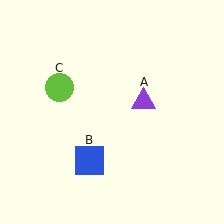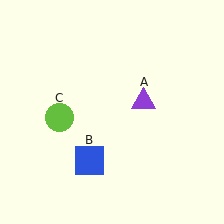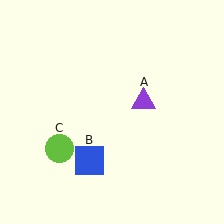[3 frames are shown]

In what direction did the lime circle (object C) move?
The lime circle (object C) moved down.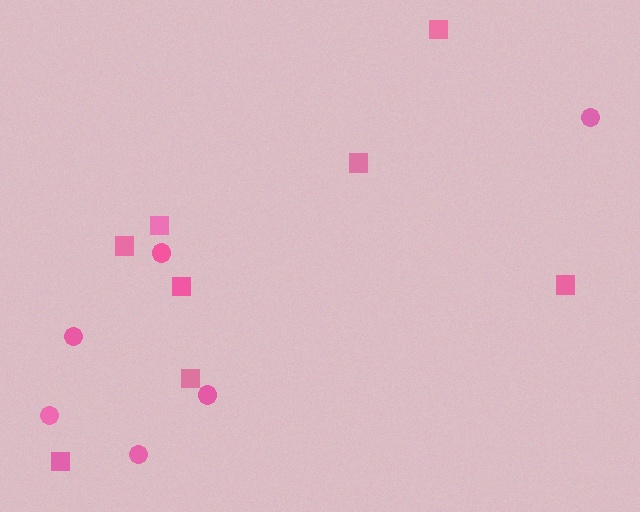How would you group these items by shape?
There are 2 groups: one group of squares (8) and one group of circles (6).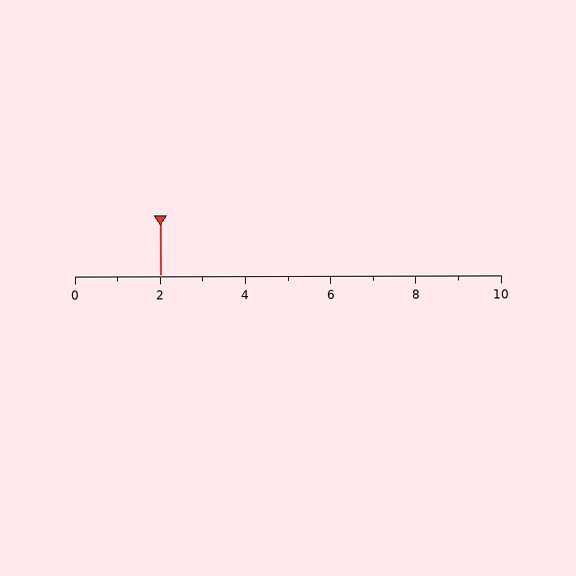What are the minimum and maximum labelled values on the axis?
The axis runs from 0 to 10.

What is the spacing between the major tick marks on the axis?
The major ticks are spaced 2 apart.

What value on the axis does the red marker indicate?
The marker indicates approximately 2.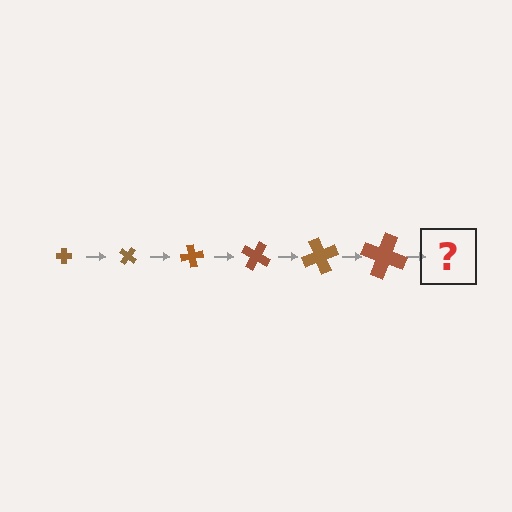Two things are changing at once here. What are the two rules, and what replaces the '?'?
The two rules are that the cross grows larger each step and it rotates 40 degrees each step. The '?' should be a cross, larger than the previous one and rotated 240 degrees from the start.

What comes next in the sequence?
The next element should be a cross, larger than the previous one and rotated 240 degrees from the start.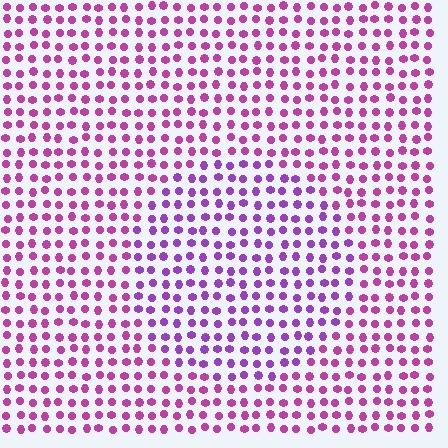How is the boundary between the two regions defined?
The boundary is defined purely by a slight shift in hue (about 31 degrees). Spacing, size, and orientation are identical on both sides.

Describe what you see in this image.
The image is filled with small magenta elements in a uniform arrangement. A circle-shaped region is visible where the elements are tinted to a slightly different hue, forming a subtle color boundary.